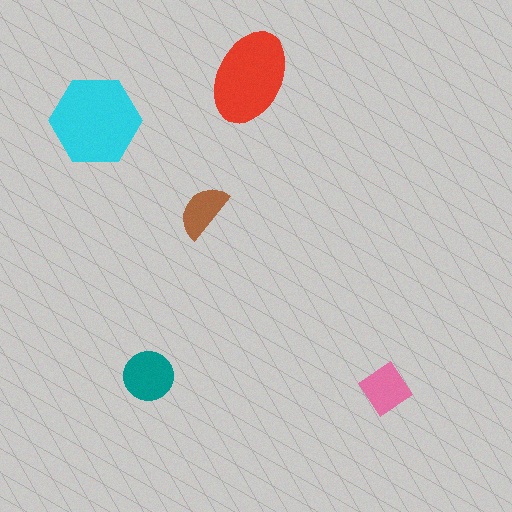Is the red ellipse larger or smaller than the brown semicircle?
Larger.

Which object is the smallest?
The brown semicircle.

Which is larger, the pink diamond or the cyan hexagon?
The cyan hexagon.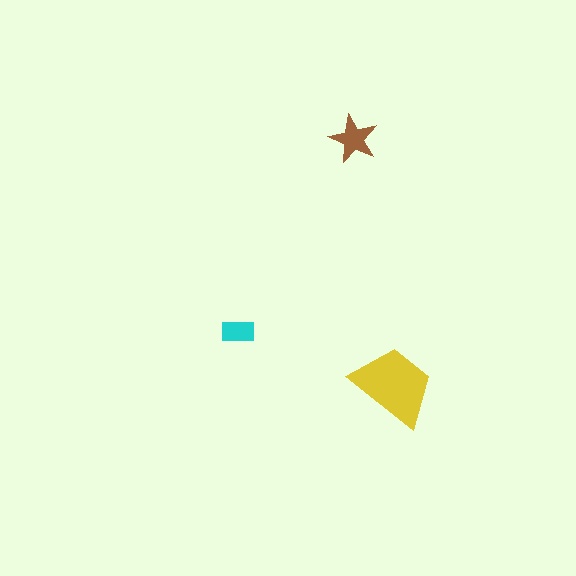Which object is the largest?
The yellow trapezoid.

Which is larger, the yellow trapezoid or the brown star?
The yellow trapezoid.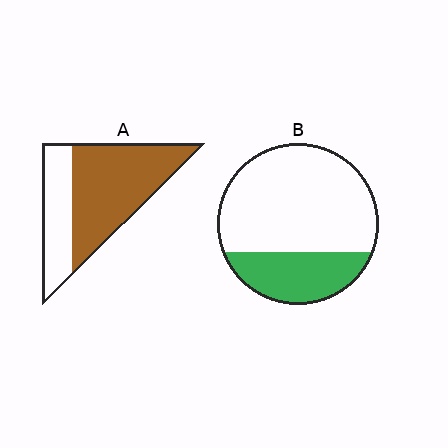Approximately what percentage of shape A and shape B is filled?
A is approximately 65% and B is approximately 30%.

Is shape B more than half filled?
No.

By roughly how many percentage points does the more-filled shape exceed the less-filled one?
By roughly 40 percentage points (A over B).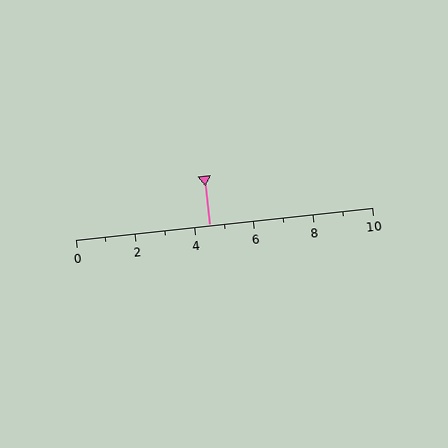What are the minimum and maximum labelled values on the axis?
The axis runs from 0 to 10.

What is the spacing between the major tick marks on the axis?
The major ticks are spaced 2 apart.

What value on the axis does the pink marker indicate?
The marker indicates approximately 4.5.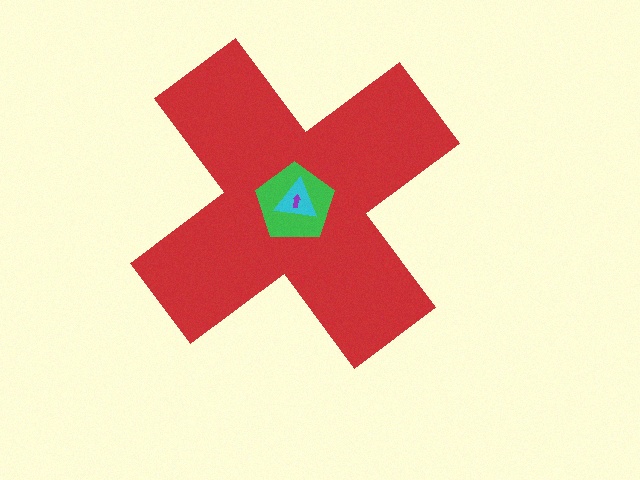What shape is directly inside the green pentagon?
The cyan triangle.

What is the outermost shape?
The red cross.